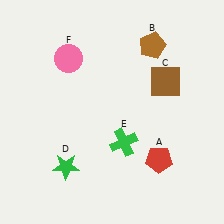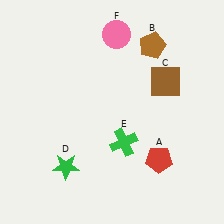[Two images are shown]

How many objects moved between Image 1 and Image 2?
1 object moved between the two images.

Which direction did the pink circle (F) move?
The pink circle (F) moved right.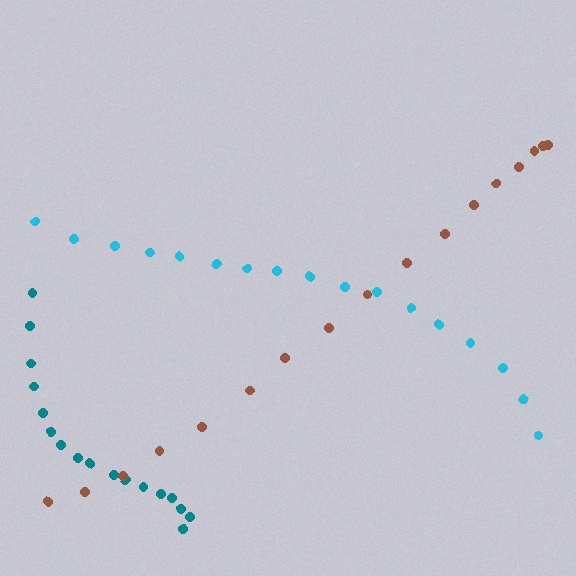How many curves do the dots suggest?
There are 3 distinct paths.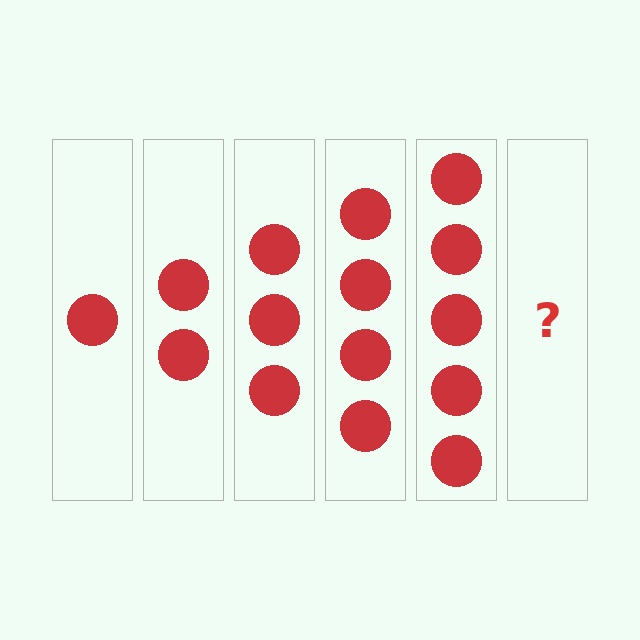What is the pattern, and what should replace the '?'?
The pattern is that each step adds one more circle. The '?' should be 6 circles.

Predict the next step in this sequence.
The next step is 6 circles.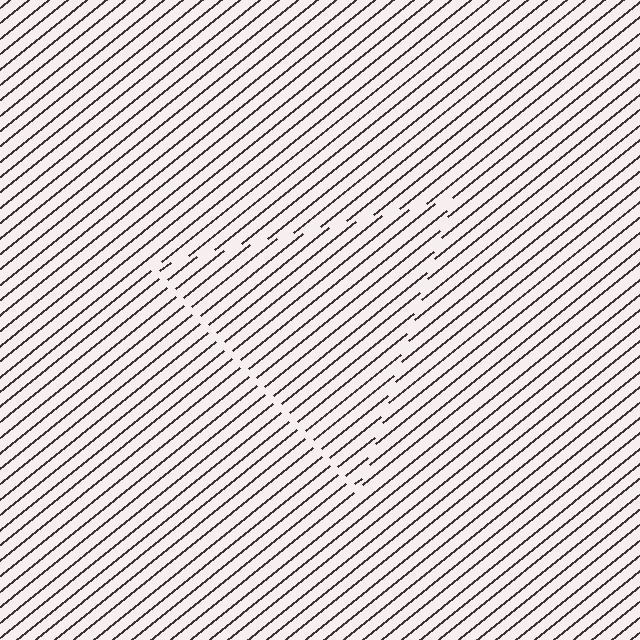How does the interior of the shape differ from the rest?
The interior of the shape contains the same grating, shifted by half a period — the contour is defined by the phase discontinuity where line-ends from the inner and outer gratings abut.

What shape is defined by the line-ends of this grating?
An illusory triangle. The interior of the shape contains the same grating, shifted by half a period — the contour is defined by the phase discontinuity where line-ends from the inner and outer gratings abut.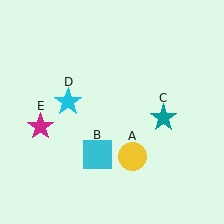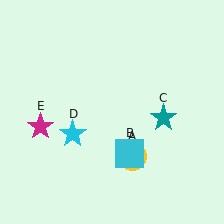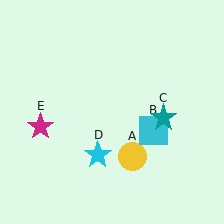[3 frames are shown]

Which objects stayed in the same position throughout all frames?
Yellow circle (object A) and teal star (object C) and magenta star (object E) remained stationary.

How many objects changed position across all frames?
2 objects changed position: cyan square (object B), cyan star (object D).